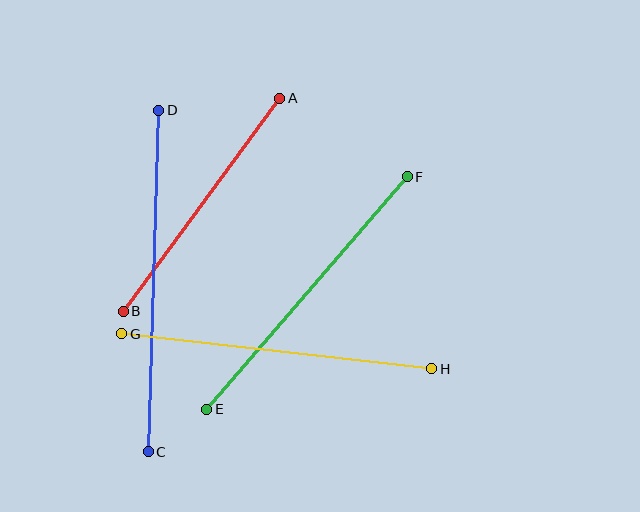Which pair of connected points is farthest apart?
Points C and D are farthest apart.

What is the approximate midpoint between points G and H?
The midpoint is at approximately (277, 351) pixels.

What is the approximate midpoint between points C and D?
The midpoint is at approximately (153, 281) pixels.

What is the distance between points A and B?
The distance is approximately 264 pixels.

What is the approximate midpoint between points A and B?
The midpoint is at approximately (202, 205) pixels.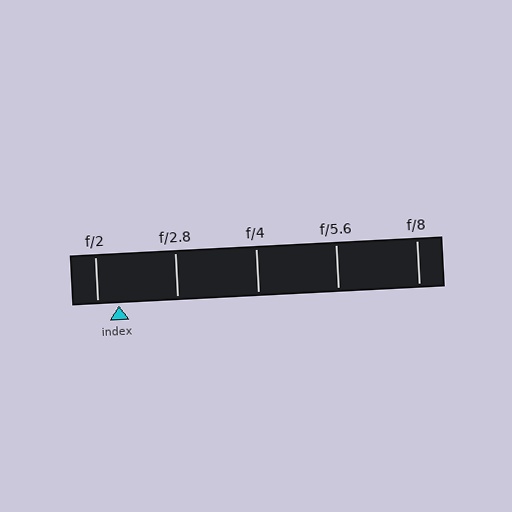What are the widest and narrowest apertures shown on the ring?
The widest aperture shown is f/2 and the narrowest is f/8.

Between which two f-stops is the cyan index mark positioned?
The index mark is between f/2 and f/2.8.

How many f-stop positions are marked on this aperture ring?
There are 5 f-stop positions marked.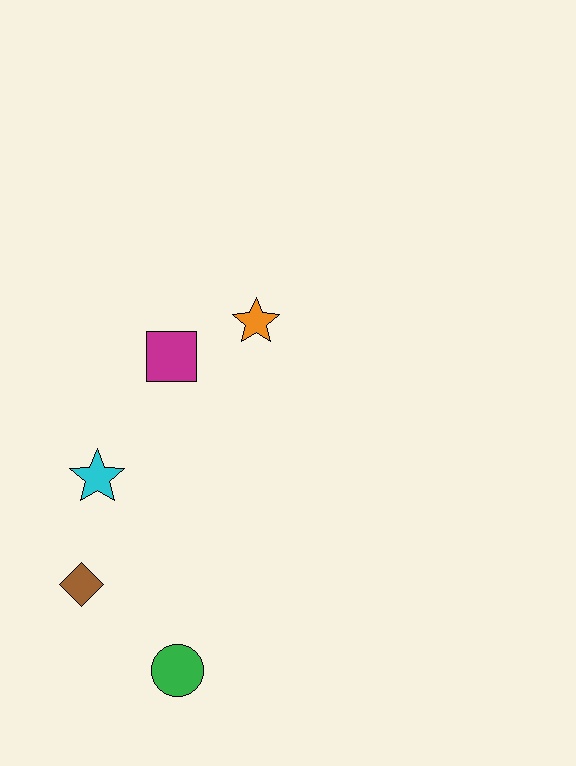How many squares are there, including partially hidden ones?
There is 1 square.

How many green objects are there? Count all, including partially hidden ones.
There is 1 green object.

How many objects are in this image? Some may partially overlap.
There are 5 objects.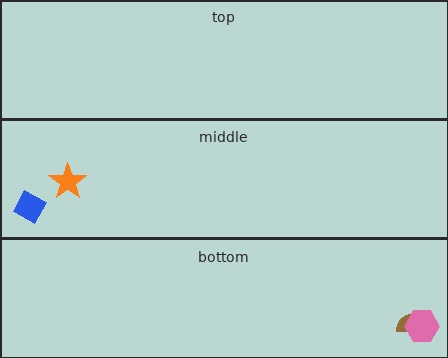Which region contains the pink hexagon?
The bottom region.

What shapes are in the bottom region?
The brown semicircle, the pink hexagon.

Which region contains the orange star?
The middle region.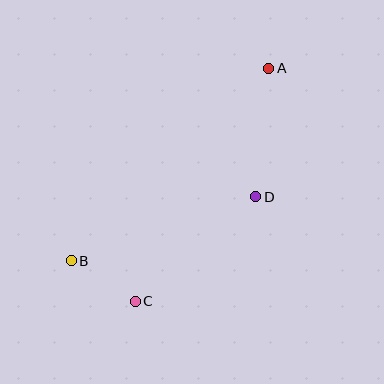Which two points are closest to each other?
Points B and C are closest to each other.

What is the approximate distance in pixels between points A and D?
The distance between A and D is approximately 129 pixels.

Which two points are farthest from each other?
Points A and B are farthest from each other.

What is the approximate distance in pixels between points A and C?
The distance between A and C is approximately 269 pixels.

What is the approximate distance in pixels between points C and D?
The distance between C and D is approximately 160 pixels.